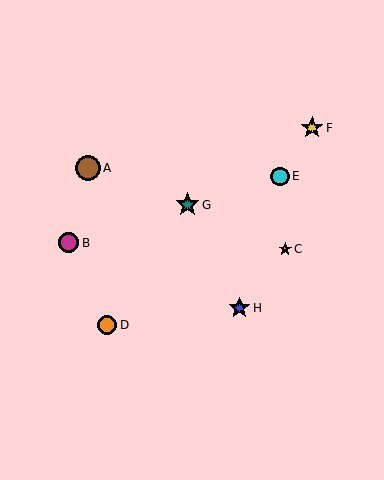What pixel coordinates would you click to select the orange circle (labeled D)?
Click at (107, 325) to select the orange circle D.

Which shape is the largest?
The brown circle (labeled A) is the largest.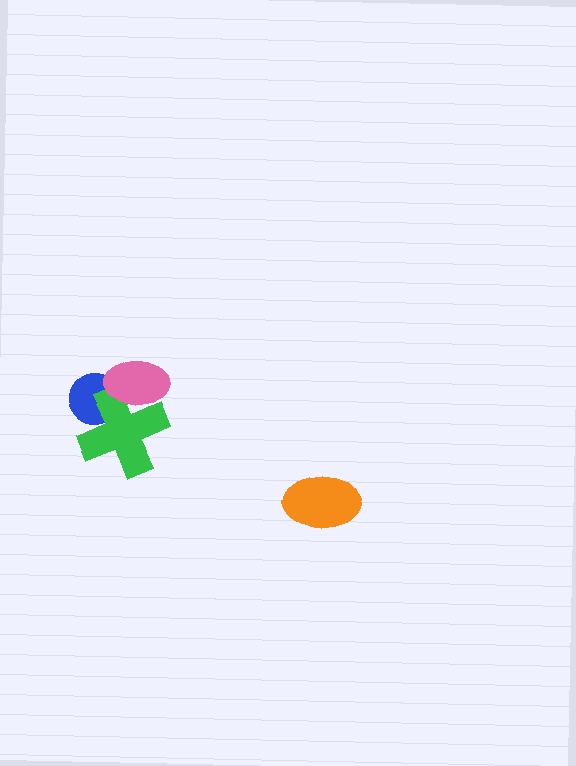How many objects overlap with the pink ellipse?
2 objects overlap with the pink ellipse.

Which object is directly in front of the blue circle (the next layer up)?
The green cross is directly in front of the blue circle.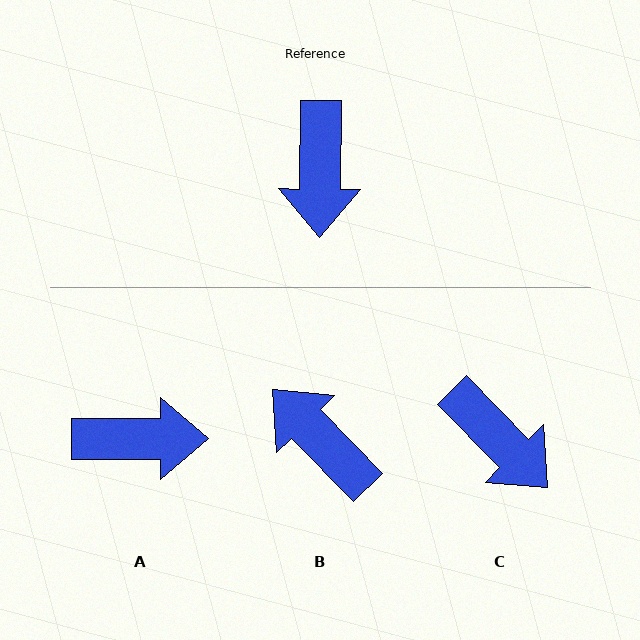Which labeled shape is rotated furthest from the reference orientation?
B, about 135 degrees away.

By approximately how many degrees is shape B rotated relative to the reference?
Approximately 135 degrees clockwise.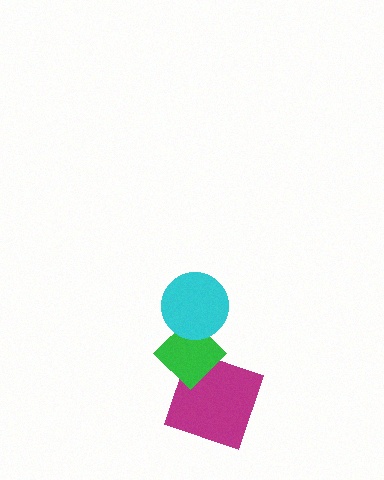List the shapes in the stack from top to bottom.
From top to bottom: the cyan circle, the green diamond, the magenta square.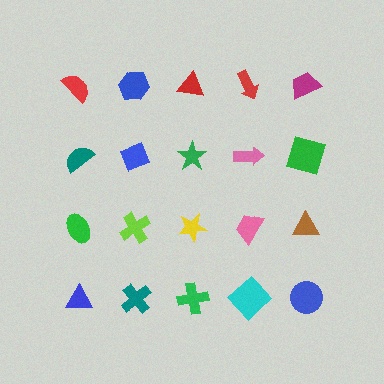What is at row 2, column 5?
A green square.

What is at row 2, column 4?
A pink arrow.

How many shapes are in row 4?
5 shapes.